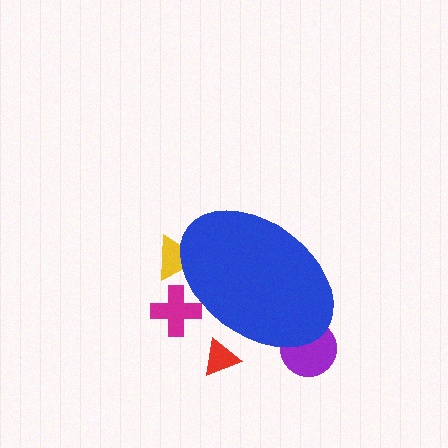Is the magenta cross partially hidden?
Yes, the magenta cross is partially hidden behind the blue ellipse.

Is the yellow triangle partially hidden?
Yes, the yellow triangle is partially hidden behind the blue ellipse.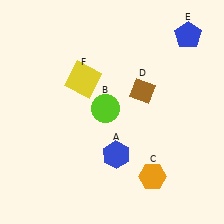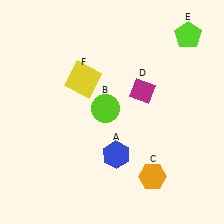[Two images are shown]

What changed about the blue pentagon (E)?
In Image 1, E is blue. In Image 2, it changed to lime.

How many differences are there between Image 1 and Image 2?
There are 2 differences between the two images.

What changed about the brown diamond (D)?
In Image 1, D is brown. In Image 2, it changed to magenta.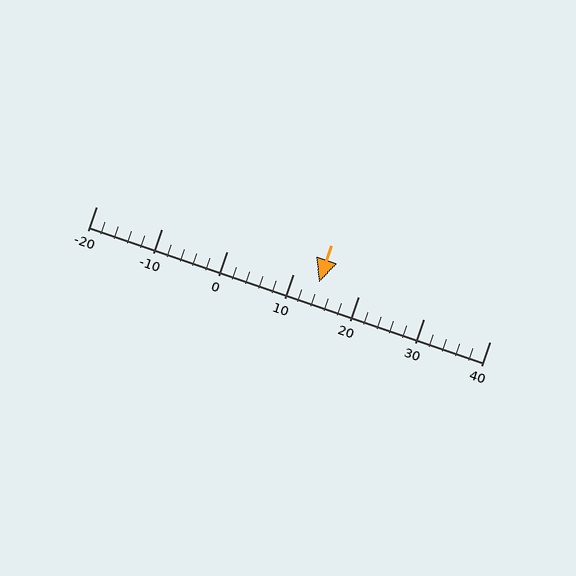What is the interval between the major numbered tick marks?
The major tick marks are spaced 10 units apart.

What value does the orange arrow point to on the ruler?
The orange arrow points to approximately 14.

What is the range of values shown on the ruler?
The ruler shows values from -20 to 40.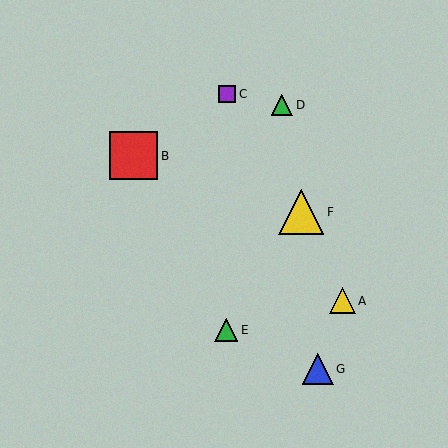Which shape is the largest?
The red square (labeled B) is the largest.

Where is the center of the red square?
The center of the red square is at (134, 156).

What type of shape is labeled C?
Shape C is a purple square.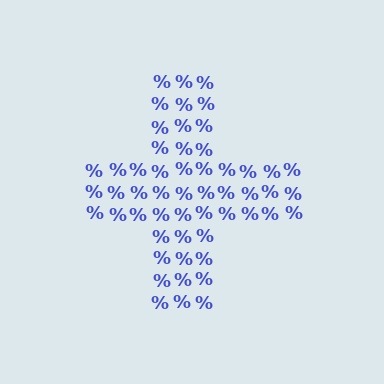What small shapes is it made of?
It is made of small percent signs.